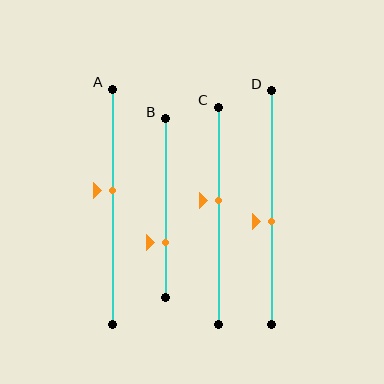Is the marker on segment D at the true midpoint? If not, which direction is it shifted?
No, the marker on segment D is shifted downward by about 6% of the segment length.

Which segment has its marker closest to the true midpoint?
Segment D has its marker closest to the true midpoint.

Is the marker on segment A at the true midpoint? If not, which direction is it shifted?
No, the marker on segment A is shifted upward by about 7% of the segment length.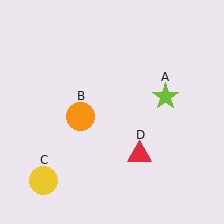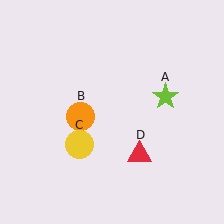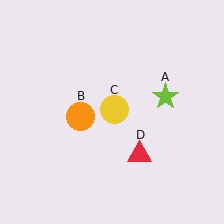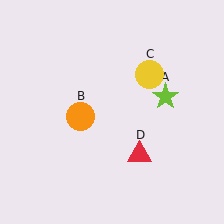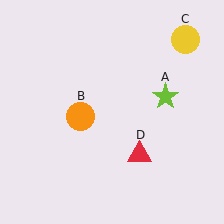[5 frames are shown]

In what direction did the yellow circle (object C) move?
The yellow circle (object C) moved up and to the right.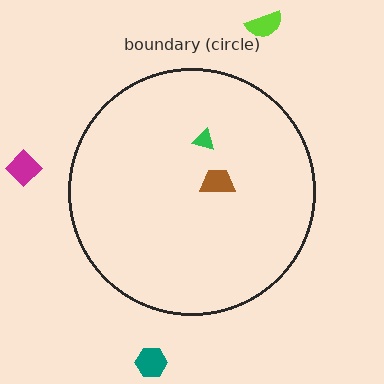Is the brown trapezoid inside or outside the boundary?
Inside.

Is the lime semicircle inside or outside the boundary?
Outside.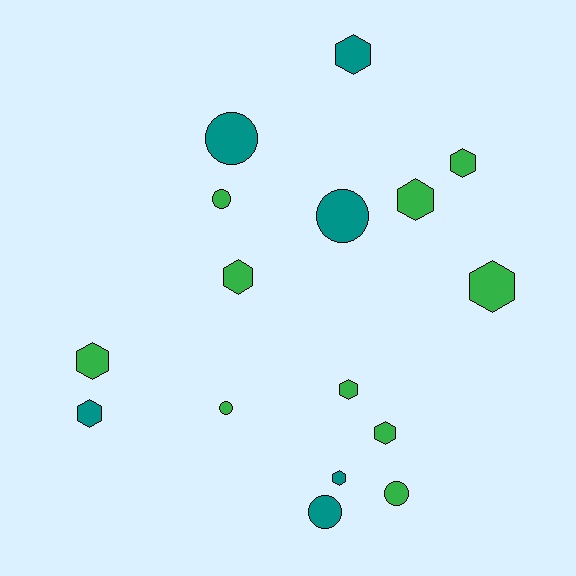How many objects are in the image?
There are 16 objects.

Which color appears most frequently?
Green, with 10 objects.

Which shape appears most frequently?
Hexagon, with 10 objects.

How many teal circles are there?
There are 3 teal circles.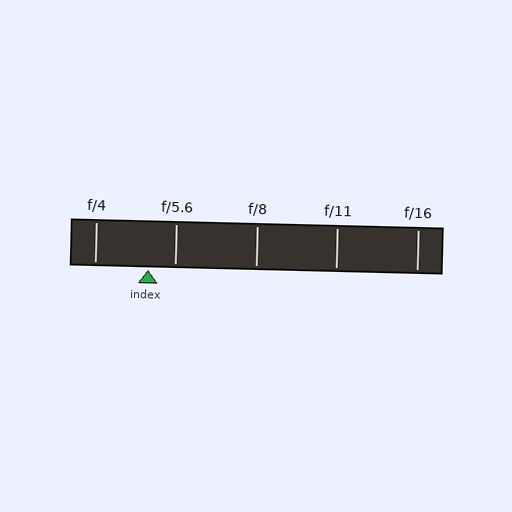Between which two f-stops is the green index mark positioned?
The index mark is between f/4 and f/5.6.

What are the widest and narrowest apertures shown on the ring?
The widest aperture shown is f/4 and the narrowest is f/16.